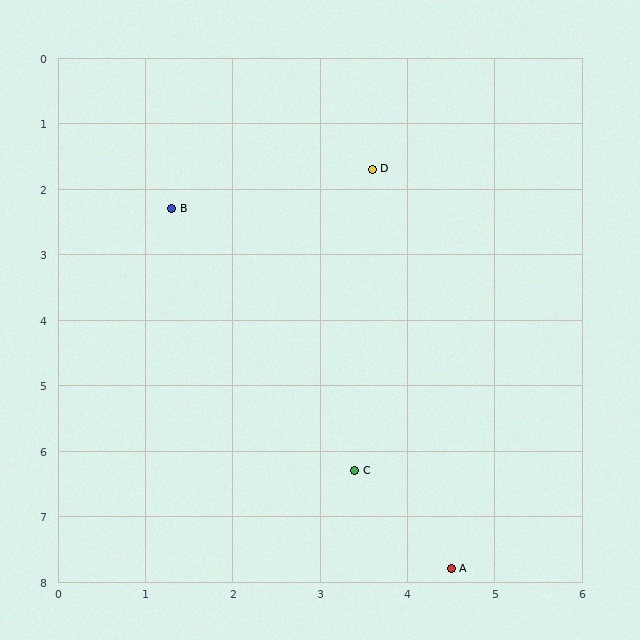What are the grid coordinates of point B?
Point B is at approximately (1.3, 2.3).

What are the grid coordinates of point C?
Point C is at approximately (3.4, 6.3).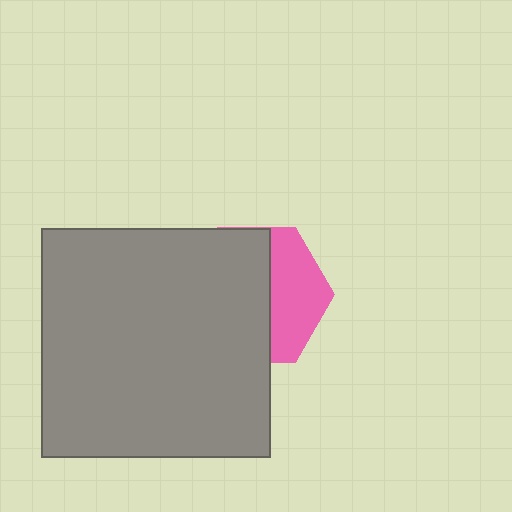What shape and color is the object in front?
The object in front is a gray square.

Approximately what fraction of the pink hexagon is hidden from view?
Roughly 63% of the pink hexagon is hidden behind the gray square.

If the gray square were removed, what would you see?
You would see the complete pink hexagon.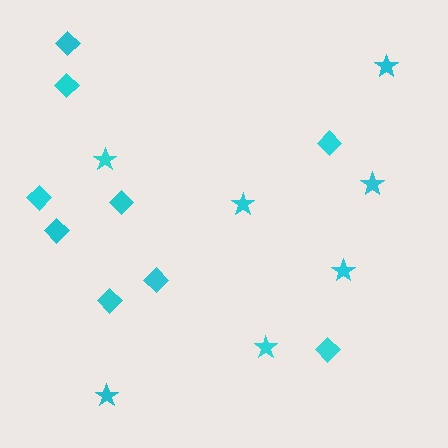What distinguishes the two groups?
There are 2 groups: one group of stars (7) and one group of diamonds (9).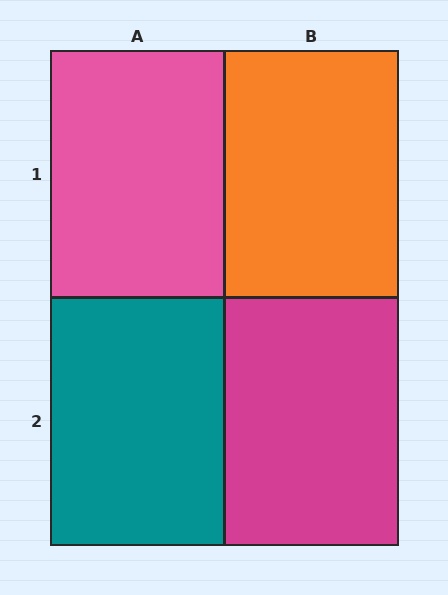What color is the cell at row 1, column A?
Pink.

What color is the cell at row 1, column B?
Orange.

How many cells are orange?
1 cell is orange.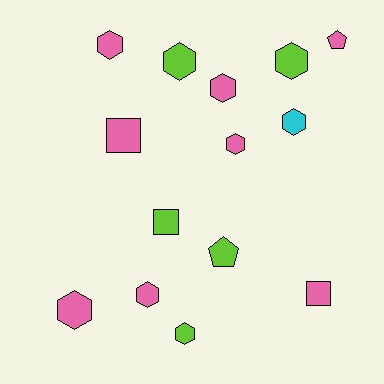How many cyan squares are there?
There are no cyan squares.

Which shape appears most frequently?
Hexagon, with 9 objects.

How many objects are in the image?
There are 14 objects.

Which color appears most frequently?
Pink, with 8 objects.